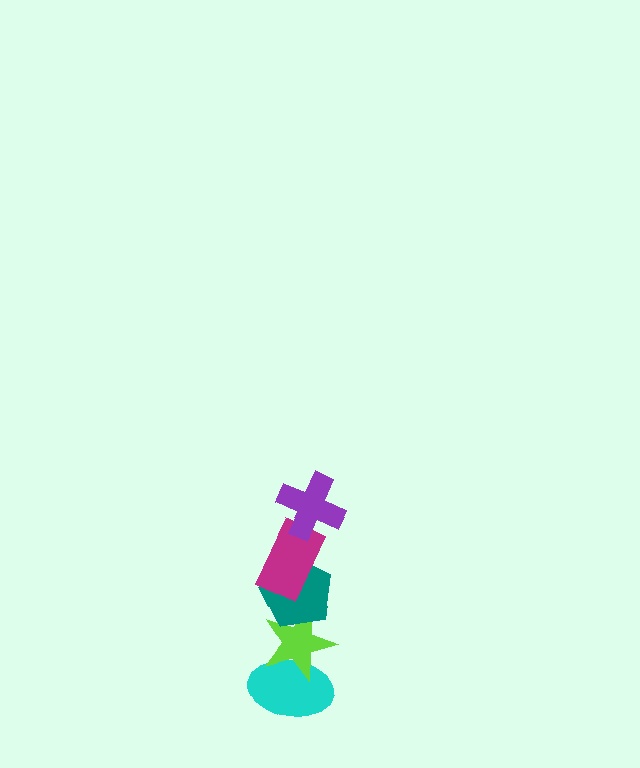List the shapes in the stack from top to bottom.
From top to bottom: the purple cross, the magenta rectangle, the teal pentagon, the lime star, the cyan ellipse.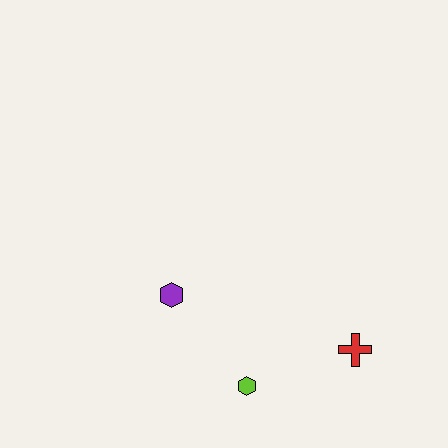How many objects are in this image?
There are 3 objects.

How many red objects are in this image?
There is 1 red object.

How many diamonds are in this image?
There are no diamonds.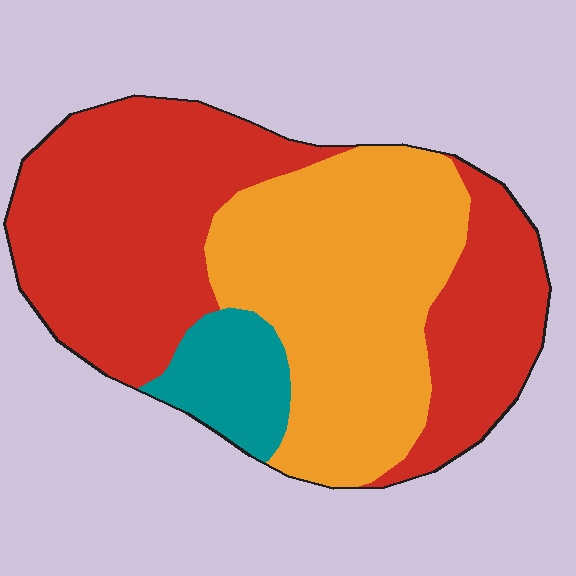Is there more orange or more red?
Red.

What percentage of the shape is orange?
Orange takes up between a quarter and a half of the shape.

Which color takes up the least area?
Teal, at roughly 10%.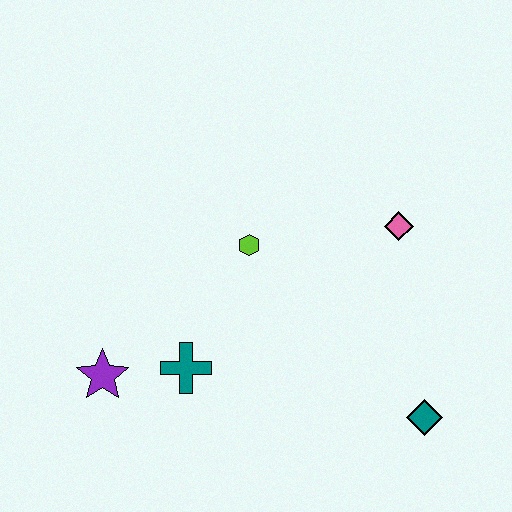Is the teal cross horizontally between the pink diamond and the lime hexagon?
No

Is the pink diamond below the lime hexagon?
No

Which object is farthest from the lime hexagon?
The teal diamond is farthest from the lime hexagon.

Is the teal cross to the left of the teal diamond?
Yes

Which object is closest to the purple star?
The teal cross is closest to the purple star.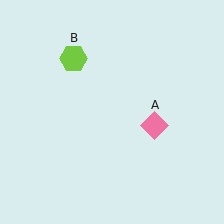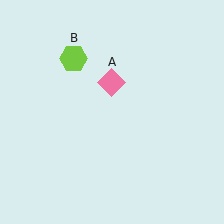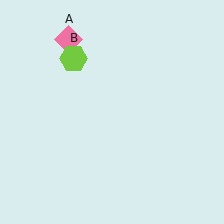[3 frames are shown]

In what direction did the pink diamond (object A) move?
The pink diamond (object A) moved up and to the left.